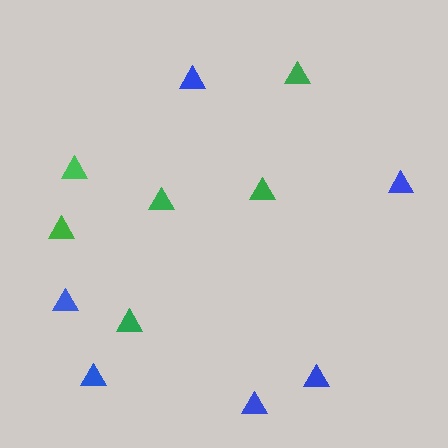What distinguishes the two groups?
There are 2 groups: one group of green triangles (6) and one group of blue triangles (6).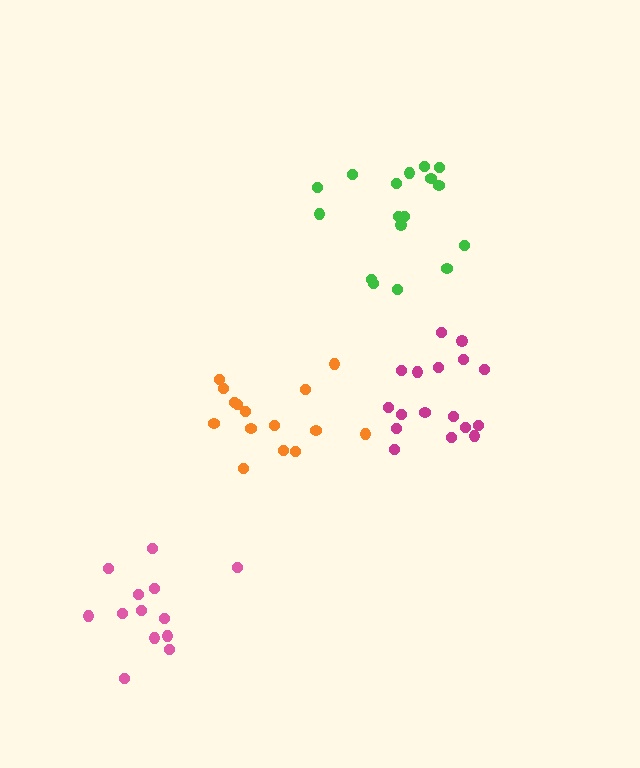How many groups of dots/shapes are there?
There are 4 groups.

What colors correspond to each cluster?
The clusters are colored: orange, pink, green, magenta.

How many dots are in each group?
Group 1: 15 dots, Group 2: 13 dots, Group 3: 17 dots, Group 4: 17 dots (62 total).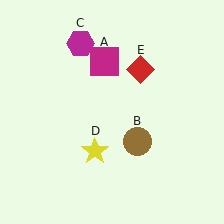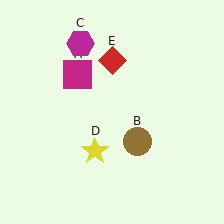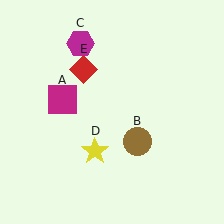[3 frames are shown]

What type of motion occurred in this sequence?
The magenta square (object A), red diamond (object E) rotated counterclockwise around the center of the scene.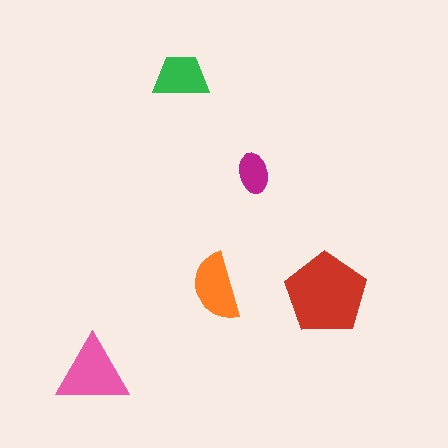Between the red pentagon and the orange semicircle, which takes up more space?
The red pentagon.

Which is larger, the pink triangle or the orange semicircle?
The pink triangle.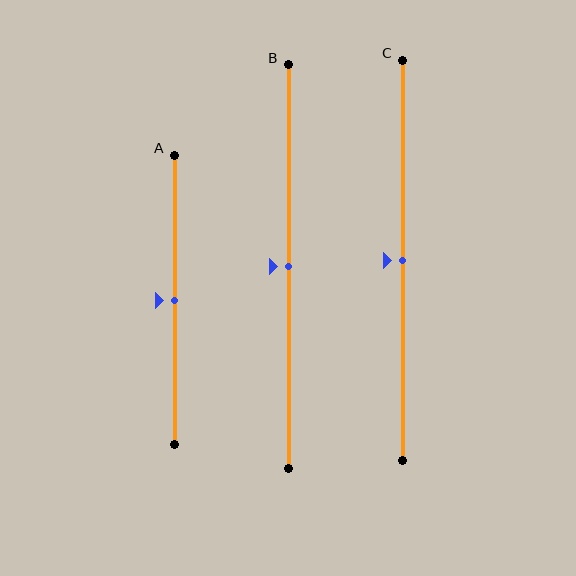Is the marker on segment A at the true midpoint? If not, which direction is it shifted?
Yes, the marker on segment A is at the true midpoint.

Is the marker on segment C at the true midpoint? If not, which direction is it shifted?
Yes, the marker on segment C is at the true midpoint.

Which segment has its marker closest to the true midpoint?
Segment A has its marker closest to the true midpoint.